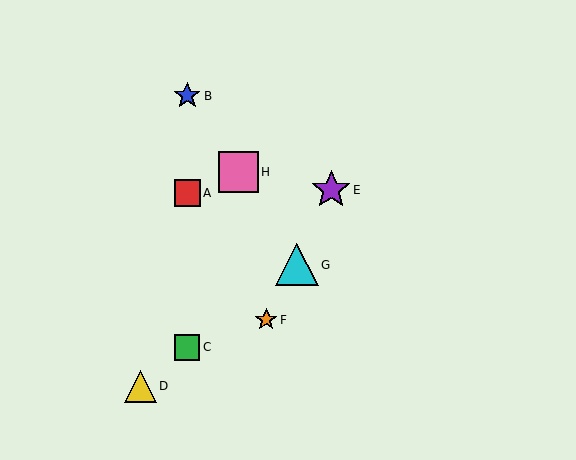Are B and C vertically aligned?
Yes, both are at x≈187.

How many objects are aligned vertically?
3 objects (A, B, C) are aligned vertically.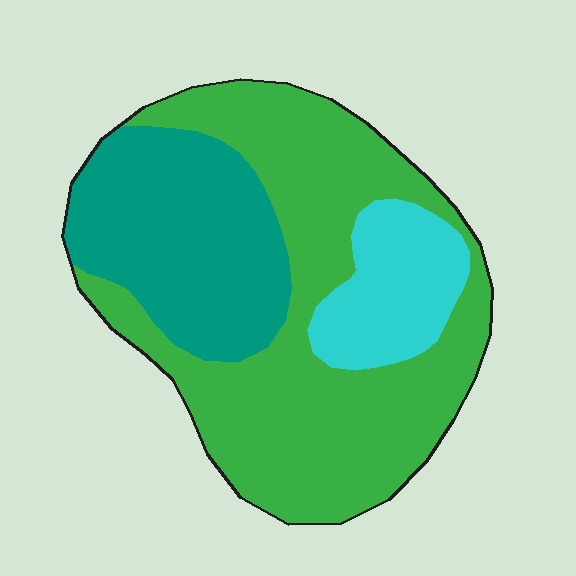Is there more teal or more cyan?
Teal.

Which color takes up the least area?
Cyan, at roughly 15%.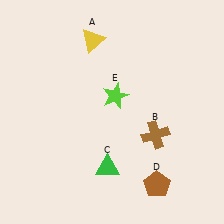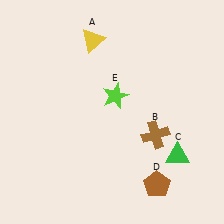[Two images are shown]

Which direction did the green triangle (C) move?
The green triangle (C) moved right.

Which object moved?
The green triangle (C) moved right.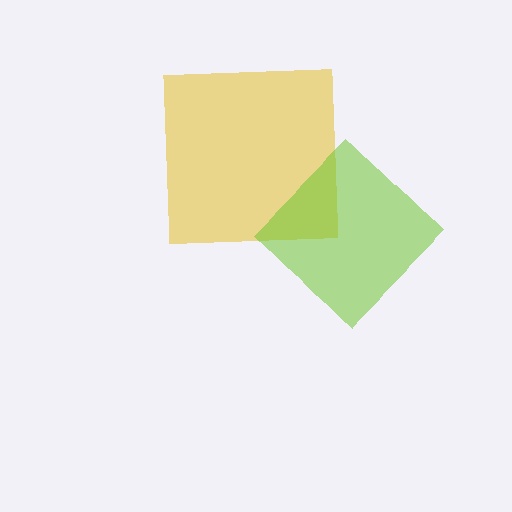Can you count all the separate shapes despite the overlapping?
Yes, there are 2 separate shapes.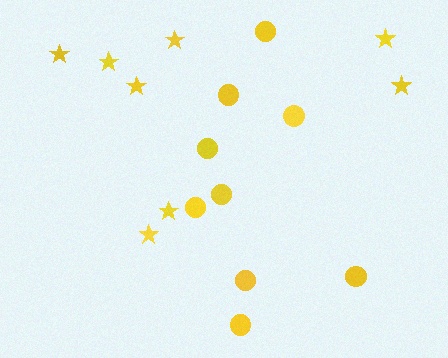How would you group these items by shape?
There are 2 groups: one group of stars (8) and one group of circles (9).